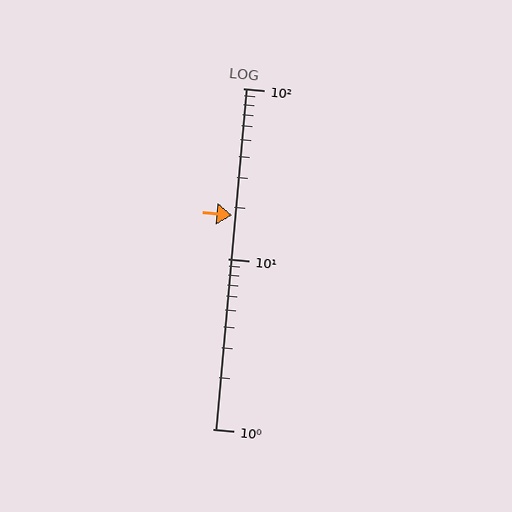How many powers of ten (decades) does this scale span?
The scale spans 2 decades, from 1 to 100.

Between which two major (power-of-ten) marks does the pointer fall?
The pointer is between 10 and 100.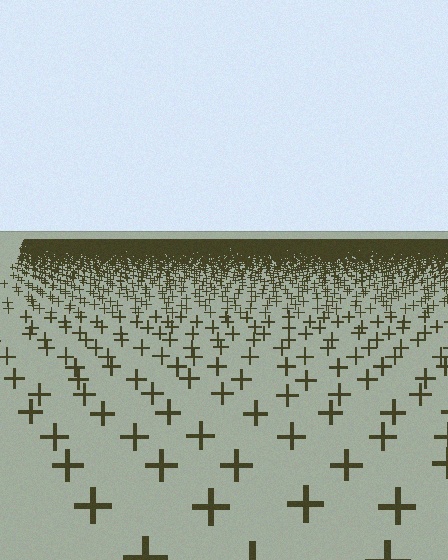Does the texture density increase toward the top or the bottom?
Density increases toward the top.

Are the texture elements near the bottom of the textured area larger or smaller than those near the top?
Larger. Near the bottom, elements are closer to the viewer and appear at a bigger on-screen size.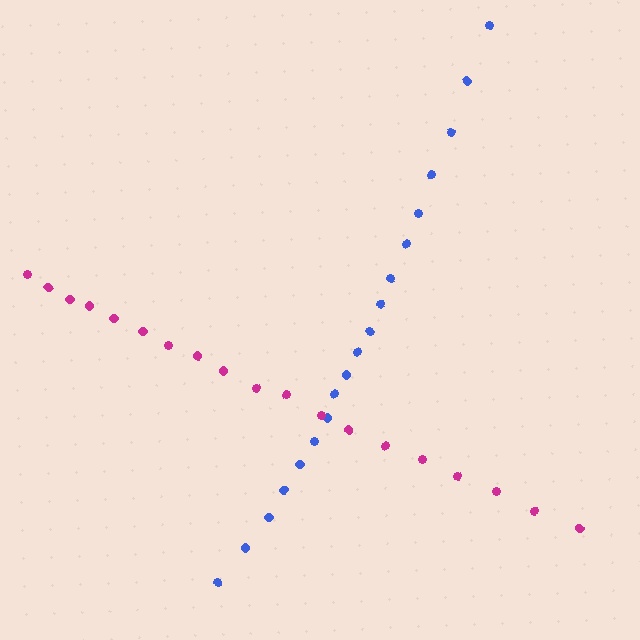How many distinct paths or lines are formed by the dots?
There are 2 distinct paths.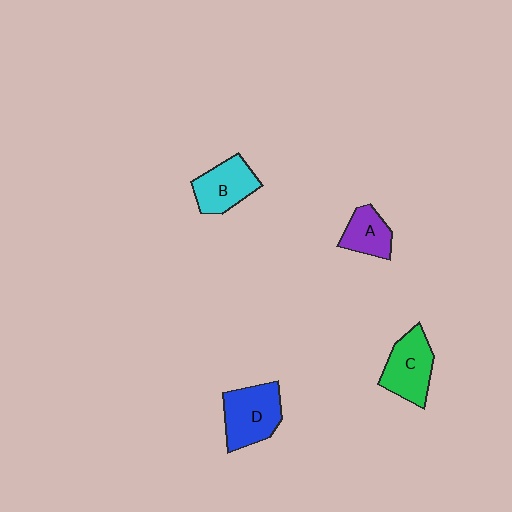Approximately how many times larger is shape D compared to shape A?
Approximately 1.6 times.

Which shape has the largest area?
Shape D (blue).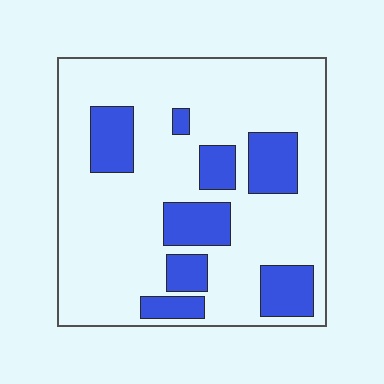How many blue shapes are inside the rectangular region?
8.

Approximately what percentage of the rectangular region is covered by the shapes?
Approximately 25%.